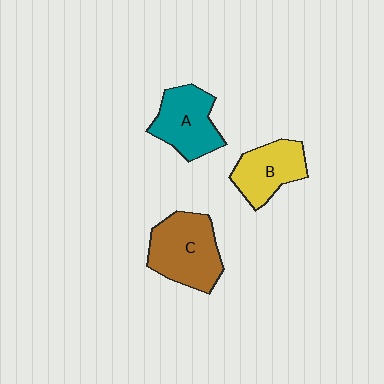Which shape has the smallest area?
Shape B (yellow).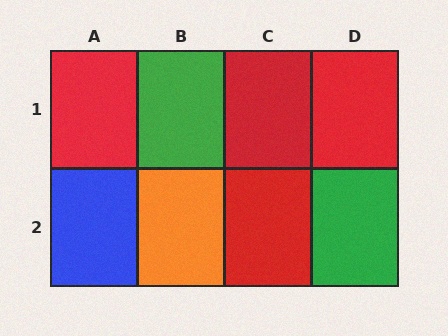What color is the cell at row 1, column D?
Red.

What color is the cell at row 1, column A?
Red.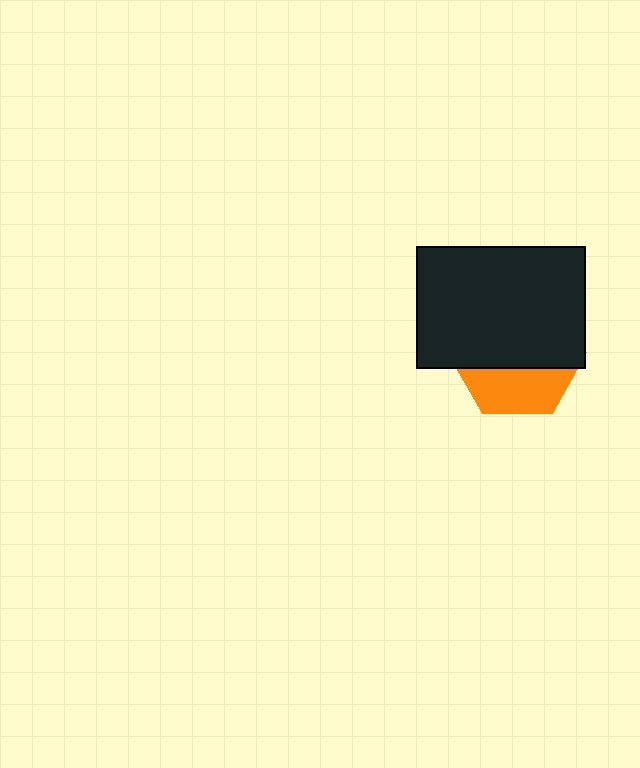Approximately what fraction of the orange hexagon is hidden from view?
Roughly 67% of the orange hexagon is hidden behind the black rectangle.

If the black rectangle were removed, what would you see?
You would see the complete orange hexagon.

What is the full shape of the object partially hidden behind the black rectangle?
The partially hidden object is an orange hexagon.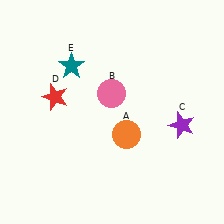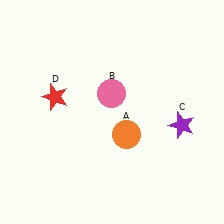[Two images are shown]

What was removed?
The teal star (E) was removed in Image 2.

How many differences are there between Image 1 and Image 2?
There is 1 difference between the two images.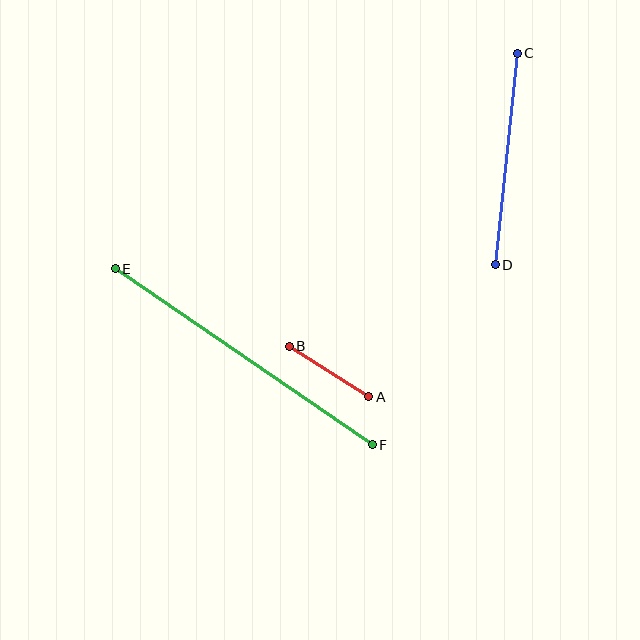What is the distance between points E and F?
The distance is approximately 312 pixels.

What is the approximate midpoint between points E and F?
The midpoint is at approximately (244, 357) pixels.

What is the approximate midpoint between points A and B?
The midpoint is at approximately (329, 371) pixels.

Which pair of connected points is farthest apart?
Points E and F are farthest apart.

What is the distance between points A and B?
The distance is approximately 94 pixels.